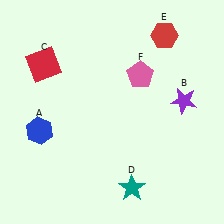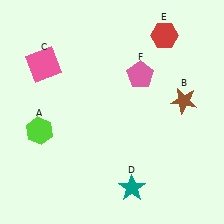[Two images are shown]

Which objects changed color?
A changed from blue to lime. B changed from purple to brown. C changed from red to pink.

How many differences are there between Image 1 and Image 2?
There are 3 differences between the two images.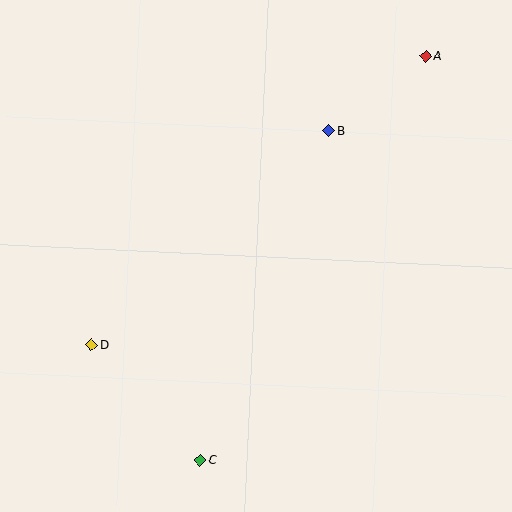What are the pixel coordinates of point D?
Point D is at (91, 345).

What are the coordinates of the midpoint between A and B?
The midpoint between A and B is at (377, 93).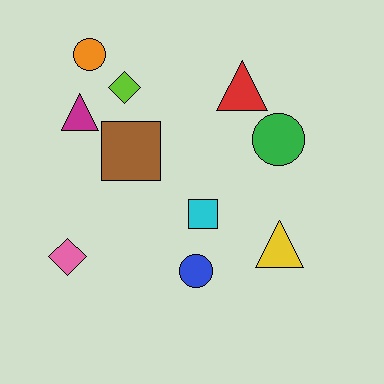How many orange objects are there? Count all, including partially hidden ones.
There is 1 orange object.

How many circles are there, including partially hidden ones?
There are 3 circles.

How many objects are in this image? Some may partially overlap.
There are 10 objects.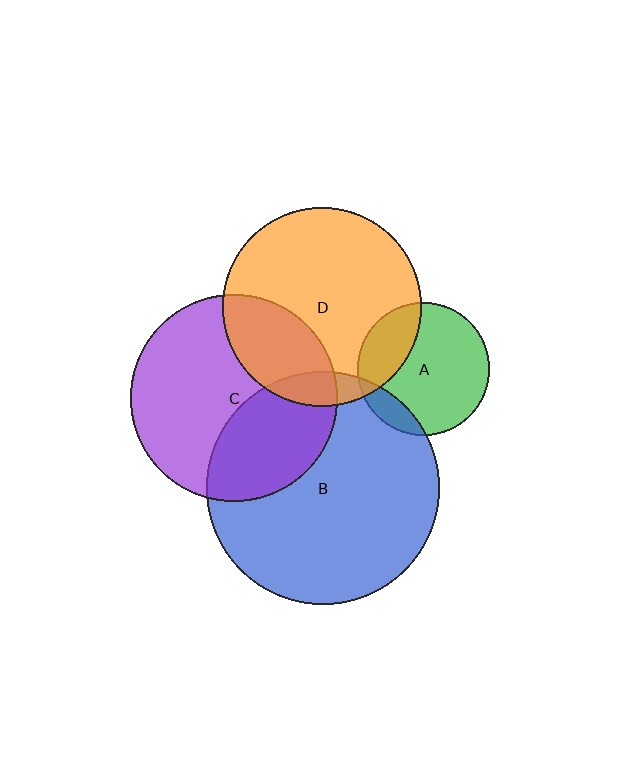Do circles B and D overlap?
Yes.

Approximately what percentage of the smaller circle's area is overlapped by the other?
Approximately 10%.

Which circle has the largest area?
Circle B (blue).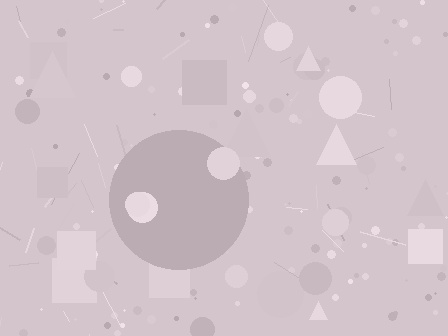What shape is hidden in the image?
A circle is hidden in the image.